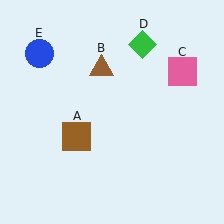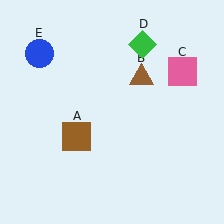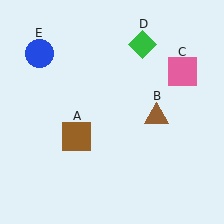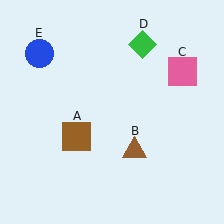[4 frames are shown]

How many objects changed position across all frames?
1 object changed position: brown triangle (object B).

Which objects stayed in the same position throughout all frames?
Brown square (object A) and pink square (object C) and green diamond (object D) and blue circle (object E) remained stationary.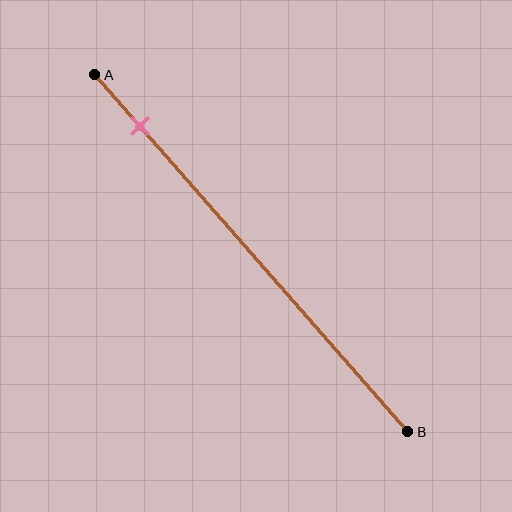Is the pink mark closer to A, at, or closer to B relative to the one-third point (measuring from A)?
The pink mark is closer to point A than the one-third point of segment AB.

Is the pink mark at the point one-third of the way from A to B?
No, the mark is at about 15% from A, not at the 33% one-third point.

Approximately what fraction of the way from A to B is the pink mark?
The pink mark is approximately 15% of the way from A to B.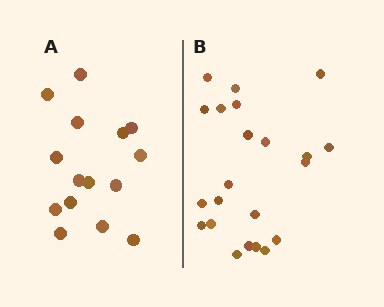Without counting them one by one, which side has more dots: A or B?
Region B (the right region) has more dots.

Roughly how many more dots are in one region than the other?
Region B has roughly 8 or so more dots than region A.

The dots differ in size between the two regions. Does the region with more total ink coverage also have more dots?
No. Region A has more total ink coverage because its dots are larger, but region B actually contains more individual dots. Total area can be misleading — the number of items is what matters here.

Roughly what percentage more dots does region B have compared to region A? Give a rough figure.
About 45% more.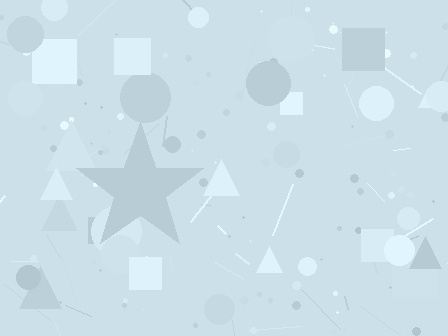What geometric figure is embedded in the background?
A star is embedded in the background.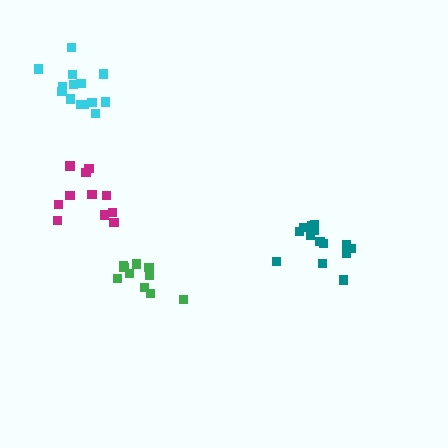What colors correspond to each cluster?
The clusters are colored: cyan, green, magenta, teal.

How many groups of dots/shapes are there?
There are 4 groups.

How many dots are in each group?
Group 1: 14 dots, Group 2: 10 dots, Group 3: 11 dots, Group 4: 14 dots (49 total).